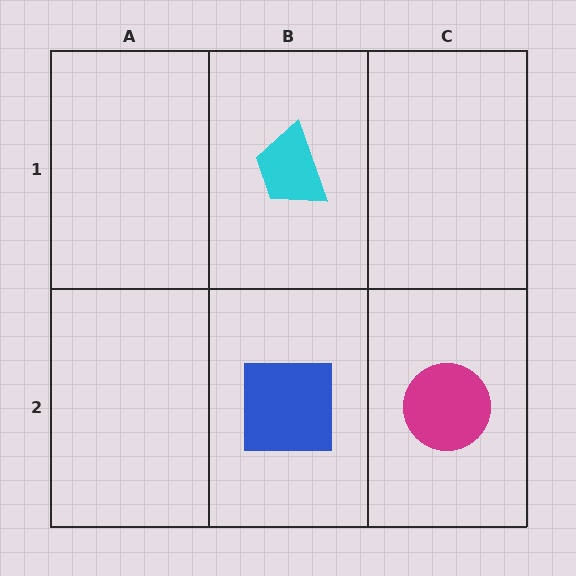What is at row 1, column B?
A cyan trapezoid.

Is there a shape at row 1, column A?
No, that cell is empty.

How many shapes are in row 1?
1 shape.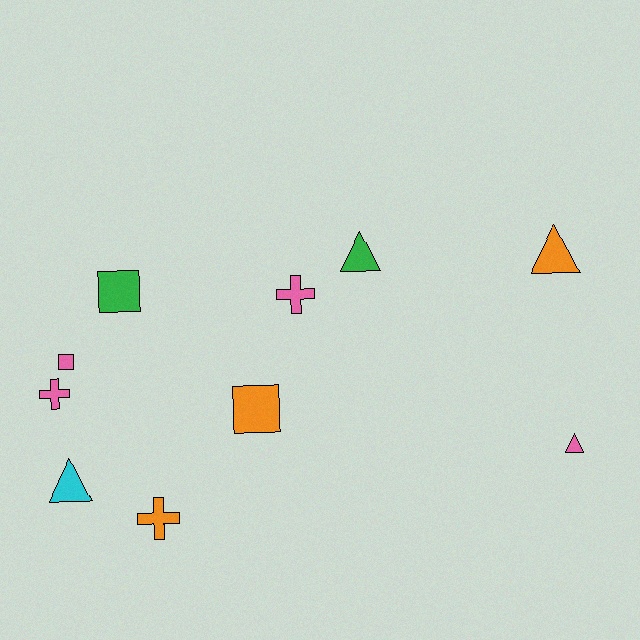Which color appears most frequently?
Pink, with 4 objects.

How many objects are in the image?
There are 10 objects.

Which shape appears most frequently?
Triangle, with 4 objects.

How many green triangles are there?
There is 1 green triangle.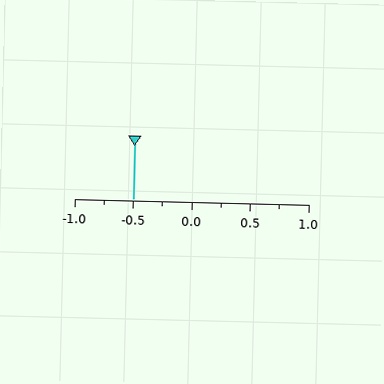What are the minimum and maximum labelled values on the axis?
The axis runs from -1.0 to 1.0.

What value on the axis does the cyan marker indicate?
The marker indicates approximately -0.5.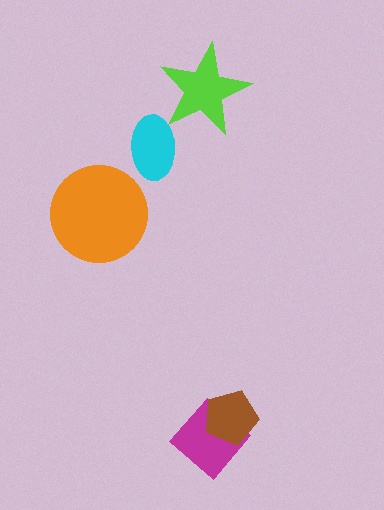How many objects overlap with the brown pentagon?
1 object overlaps with the brown pentagon.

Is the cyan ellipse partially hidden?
No, no other shape covers it.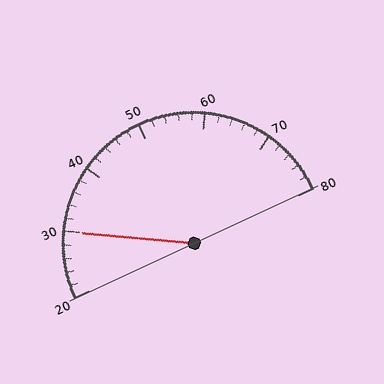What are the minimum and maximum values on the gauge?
The gauge ranges from 20 to 80.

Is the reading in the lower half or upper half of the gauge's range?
The reading is in the lower half of the range (20 to 80).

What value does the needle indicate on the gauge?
The needle indicates approximately 30.